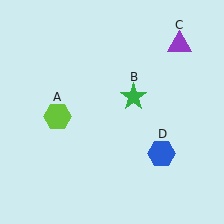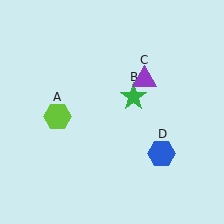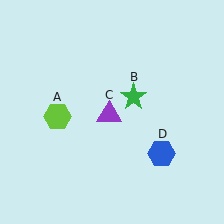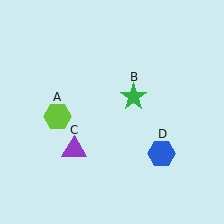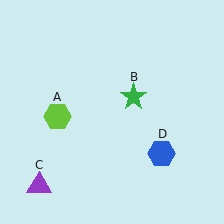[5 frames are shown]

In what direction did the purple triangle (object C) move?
The purple triangle (object C) moved down and to the left.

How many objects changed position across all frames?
1 object changed position: purple triangle (object C).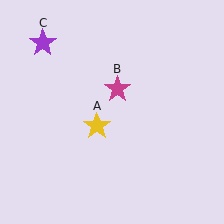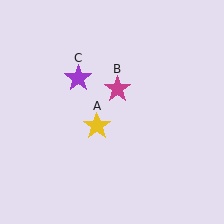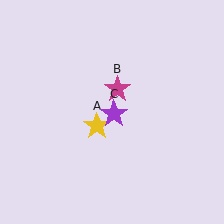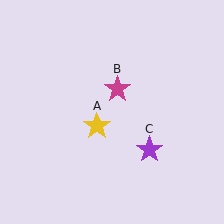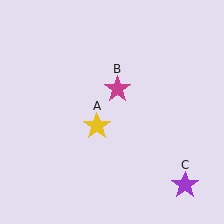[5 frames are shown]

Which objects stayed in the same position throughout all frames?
Yellow star (object A) and magenta star (object B) remained stationary.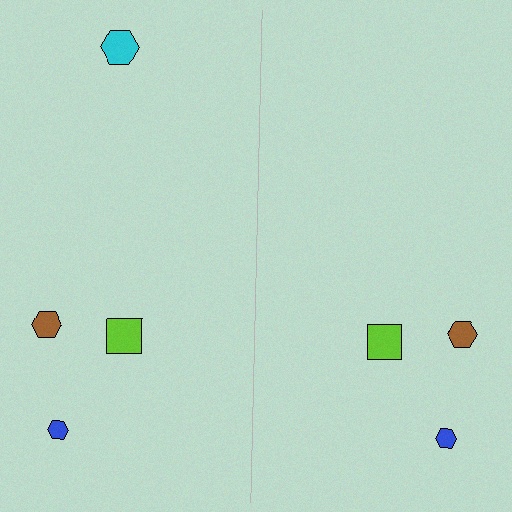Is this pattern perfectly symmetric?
No, the pattern is not perfectly symmetric. A cyan hexagon is missing from the right side.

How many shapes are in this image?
There are 7 shapes in this image.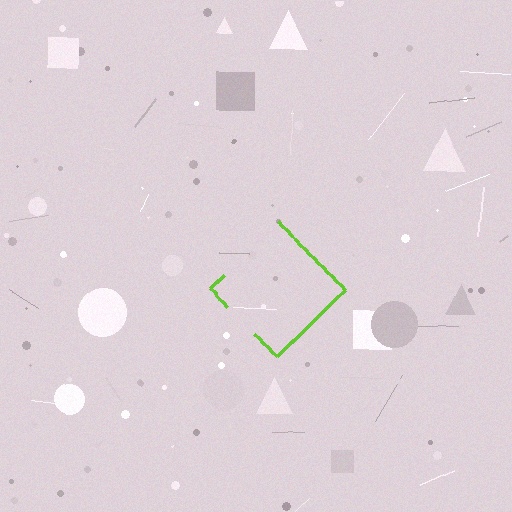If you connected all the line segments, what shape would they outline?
They would outline a diamond.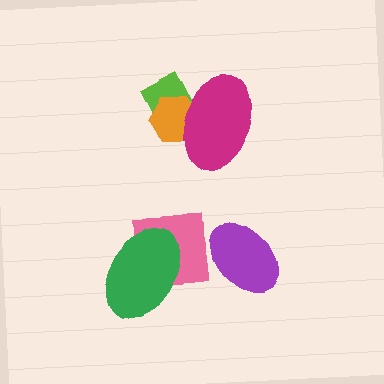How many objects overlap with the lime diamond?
2 objects overlap with the lime diamond.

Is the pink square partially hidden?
Yes, it is partially covered by another shape.